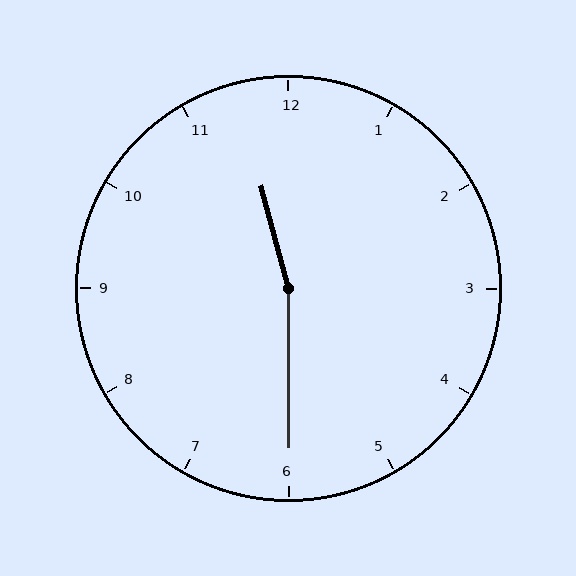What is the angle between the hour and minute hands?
Approximately 165 degrees.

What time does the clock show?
11:30.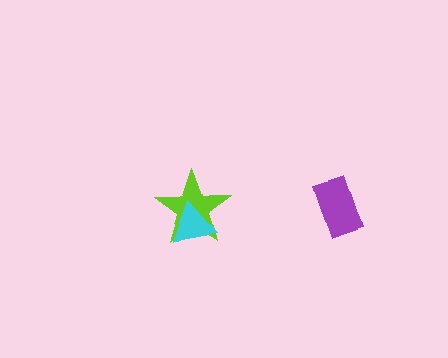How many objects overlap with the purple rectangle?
0 objects overlap with the purple rectangle.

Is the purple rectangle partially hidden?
No, no other shape covers it.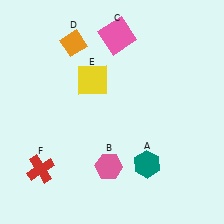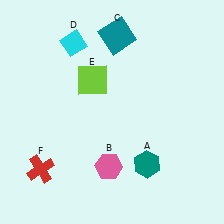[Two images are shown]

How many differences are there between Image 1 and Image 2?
There are 3 differences between the two images.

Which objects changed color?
C changed from pink to teal. D changed from orange to cyan. E changed from yellow to lime.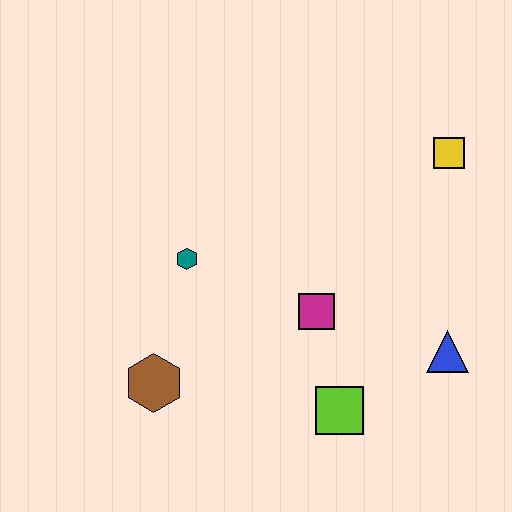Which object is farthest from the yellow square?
The brown hexagon is farthest from the yellow square.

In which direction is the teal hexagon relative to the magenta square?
The teal hexagon is to the left of the magenta square.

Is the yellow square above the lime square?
Yes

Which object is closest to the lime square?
The magenta square is closest to the lime square.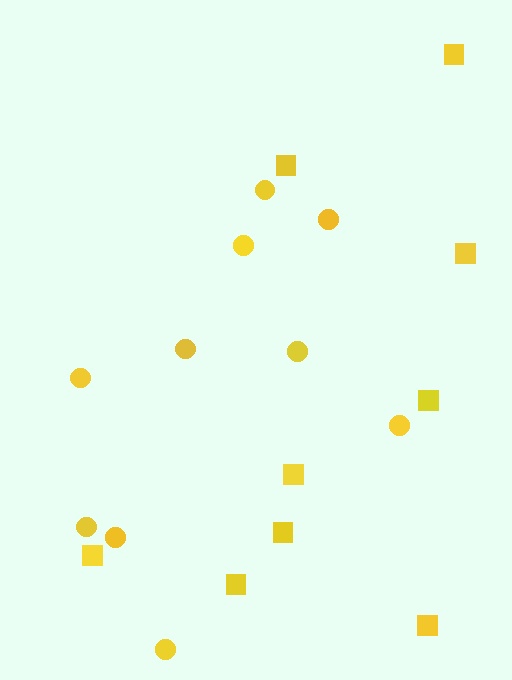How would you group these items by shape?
There are 2 groups: one group of squares (9) and one group of circles (10).